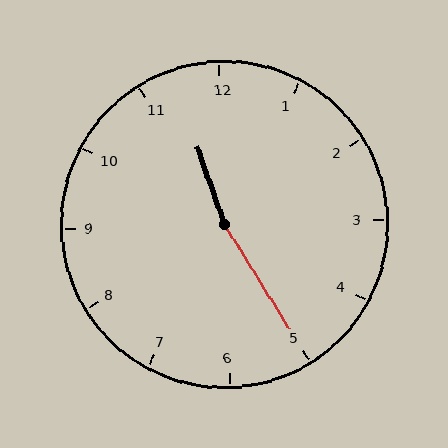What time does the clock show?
11:25.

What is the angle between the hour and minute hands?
Approximately 168 degrees.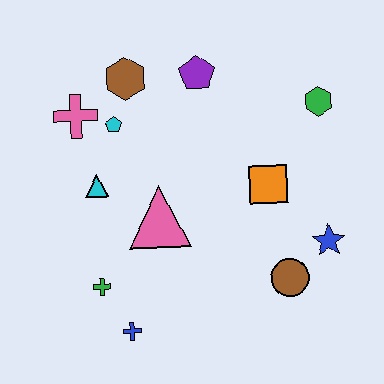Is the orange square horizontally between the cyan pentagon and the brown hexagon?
No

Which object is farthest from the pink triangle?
The green hexagon is farthest from the pink triangle.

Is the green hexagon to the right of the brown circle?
Yes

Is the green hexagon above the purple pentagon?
No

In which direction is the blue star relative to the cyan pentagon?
The blue star is to the right of the cyan pentagon.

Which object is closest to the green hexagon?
The orange square is closest to the green hexagon.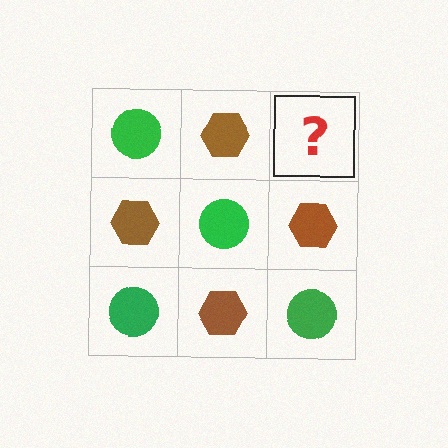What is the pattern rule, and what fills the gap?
The rule is that it alternates green circle and brown hexagon in a checkerboard pattern. The gap should be filled with a green circle.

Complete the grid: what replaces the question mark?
The question mark should be replaced with a green circle.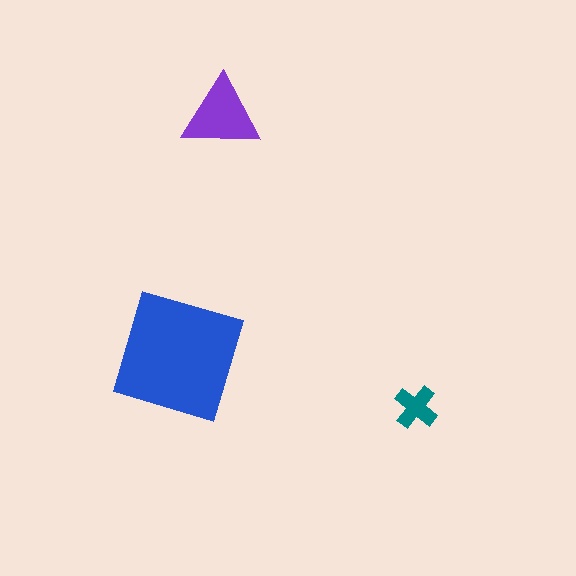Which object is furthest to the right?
The teal cross is rightmost.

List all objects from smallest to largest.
The teal cross, the purple triangle, the blue square.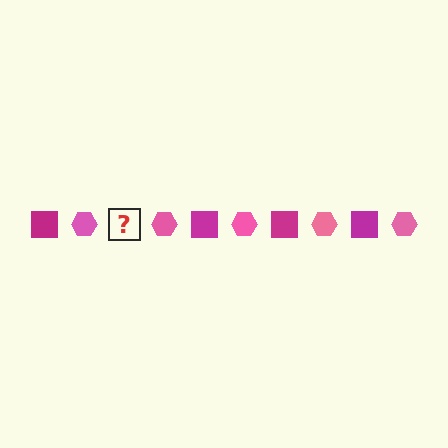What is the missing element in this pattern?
The missing element is a magenta square.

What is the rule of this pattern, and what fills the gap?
The rule is that the pattern alternates between magenta square and pink hexagon. The gap should be filled with a magenta square.